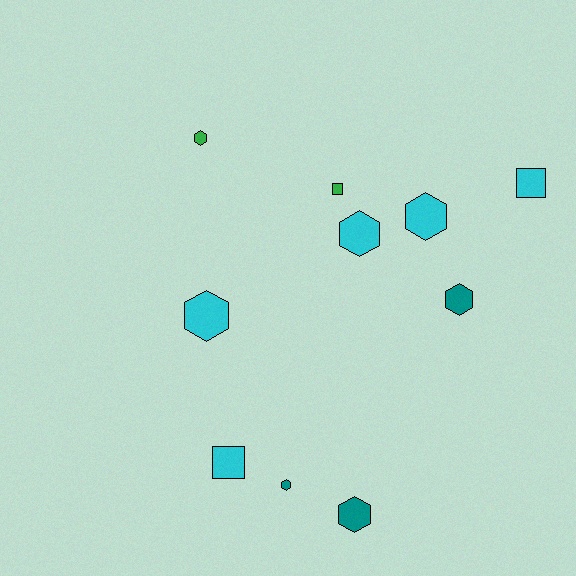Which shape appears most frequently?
Hexagon, with 7 objects.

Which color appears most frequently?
Cyan, with 5 objects.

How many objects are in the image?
There are 10 objects.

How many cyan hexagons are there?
There are 3 cyan hexagons.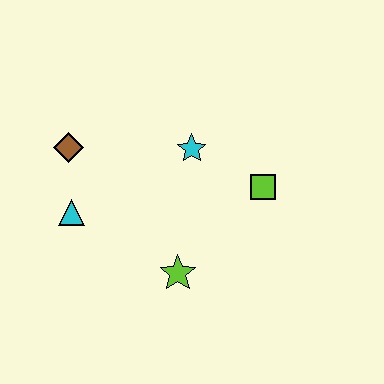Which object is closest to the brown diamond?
The cyan triangle is closest to the brown diamond.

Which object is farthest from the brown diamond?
The lime square is farthest from the brown diamond.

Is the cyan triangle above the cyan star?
No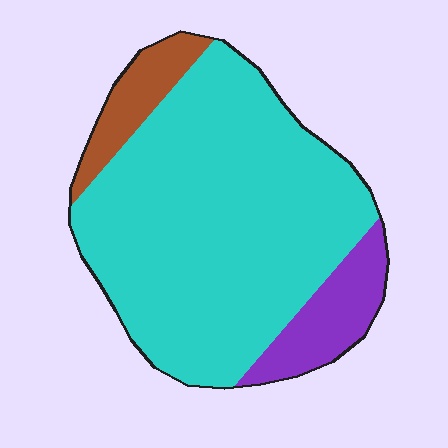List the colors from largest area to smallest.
From largest to smallest: cyan, purple, brown.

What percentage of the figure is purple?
Purple takes up about one eighth (1/8) of the figure.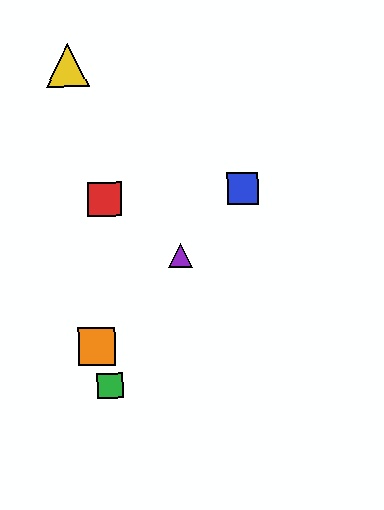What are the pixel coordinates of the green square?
The green square is at (110, 386).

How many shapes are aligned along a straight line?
3 shapes (the blue square, the purple triangle, the orange square) are aligned along a straight line.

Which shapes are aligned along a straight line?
The blue square, the purple triangle, the orange square are aligned along a straight line.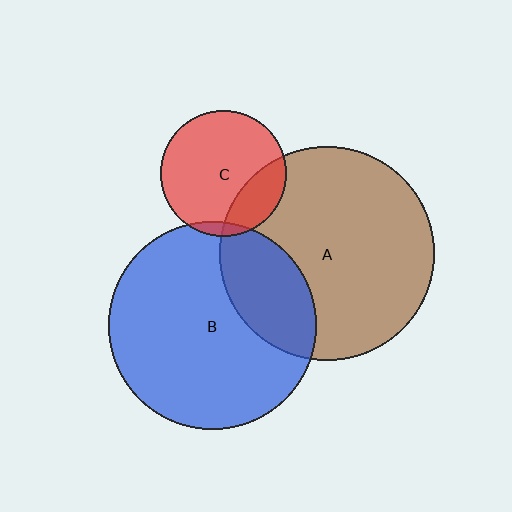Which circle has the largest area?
Circle A (brown).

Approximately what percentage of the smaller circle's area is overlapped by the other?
Approximately 5%.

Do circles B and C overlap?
Yes.